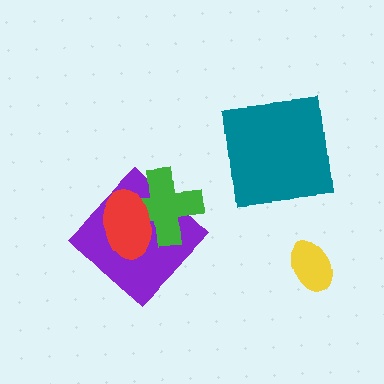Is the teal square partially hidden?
No, no other shape covers it.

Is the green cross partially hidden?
Yes, it is partially covered by another shape.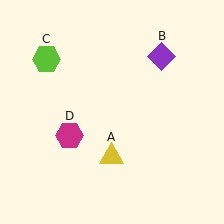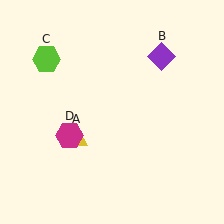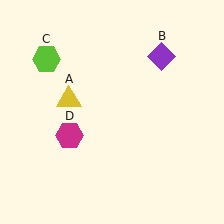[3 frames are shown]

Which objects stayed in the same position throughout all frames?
Purple diamond (object B) and lime hexagon (object C) and magenta hexagon (object D) remained stationary.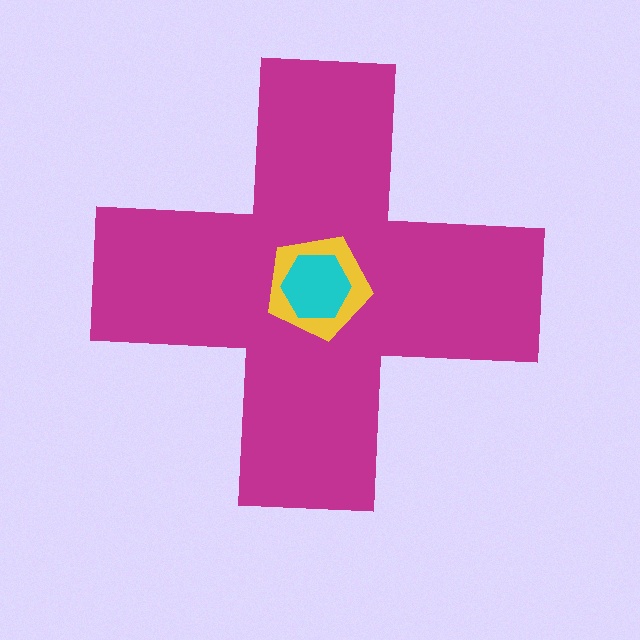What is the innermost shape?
The cyan hexagon.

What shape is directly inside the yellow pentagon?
The cyan hexagon.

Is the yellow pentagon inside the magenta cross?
Yes.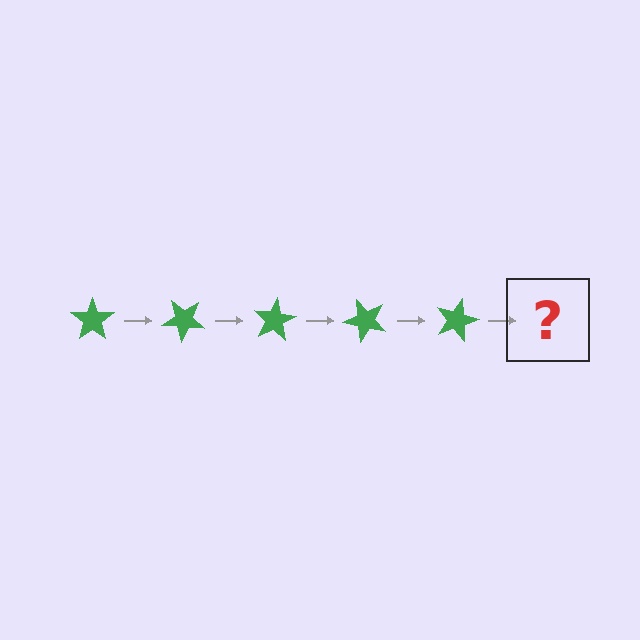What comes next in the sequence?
The next element should be a green star rotated 200 degrees.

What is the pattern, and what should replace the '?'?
The pattern is that the star rotates 40 degrees each step. The '?' should be a green star rotated 200 degrees.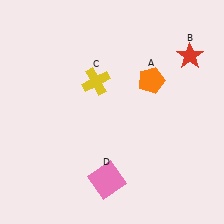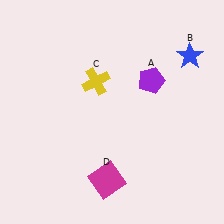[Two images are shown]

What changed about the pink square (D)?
In Image 1, D is pink. In Image 2, it changed to magenta.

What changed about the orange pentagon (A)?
In Image 1, A is orange. In Image 2, it changed to purple.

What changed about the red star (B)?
In Image 1, B is red. In Image 2, it changed to blue.